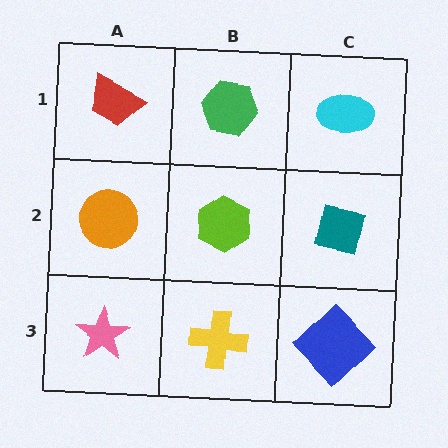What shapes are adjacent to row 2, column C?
A cyan ellipse (row 1, column C), a blue diamond (row 3, column C), a lime hexagon (row 2, column B).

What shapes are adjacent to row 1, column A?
An orange circle (row 2, column A), a green hexagon (row 1, column B).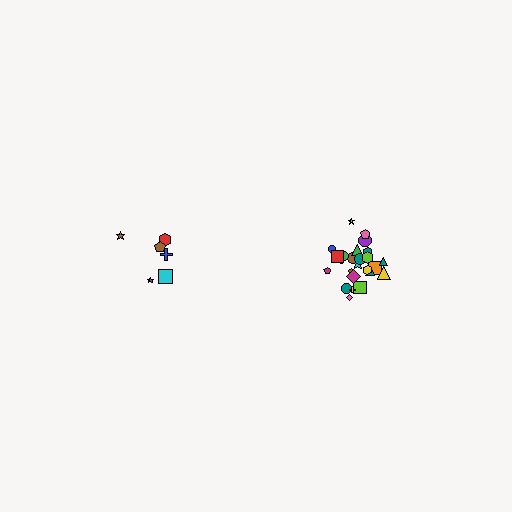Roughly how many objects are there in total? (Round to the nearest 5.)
Roughly 30 objects in total.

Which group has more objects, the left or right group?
The right group.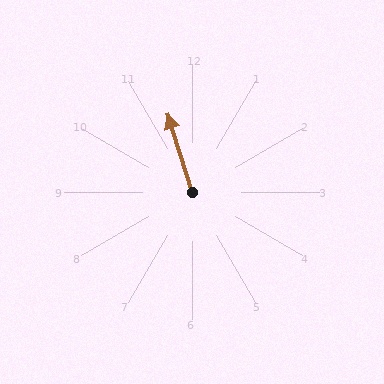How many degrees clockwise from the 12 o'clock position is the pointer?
Approximately 343 degrees.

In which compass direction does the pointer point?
North.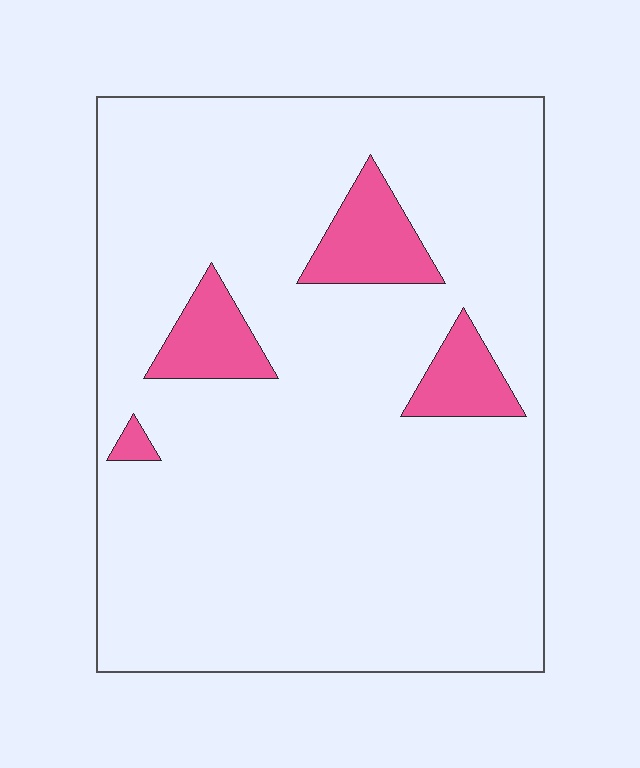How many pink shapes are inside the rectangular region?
4.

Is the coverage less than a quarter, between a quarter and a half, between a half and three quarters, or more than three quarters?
Less than a quarter.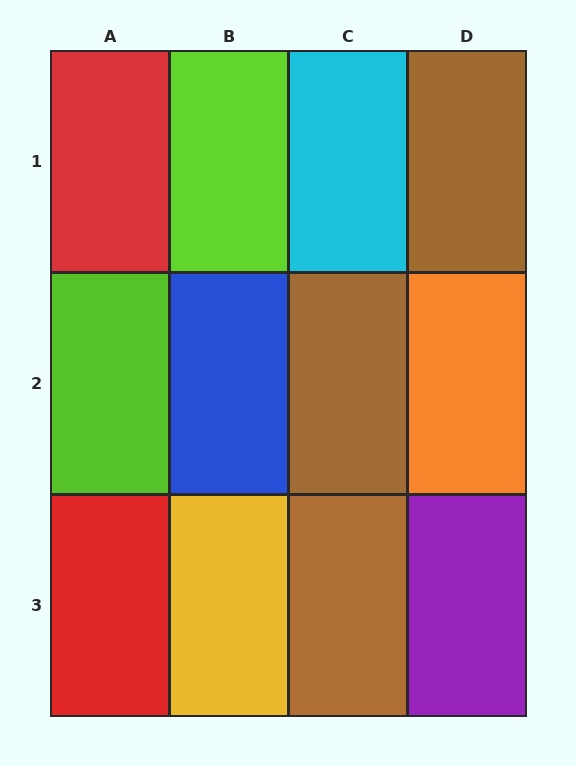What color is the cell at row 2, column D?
Orange.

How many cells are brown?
3 cells are brown.